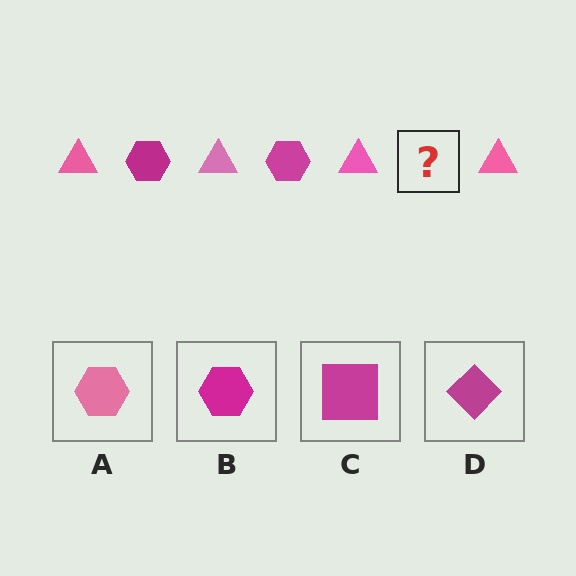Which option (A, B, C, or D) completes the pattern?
B.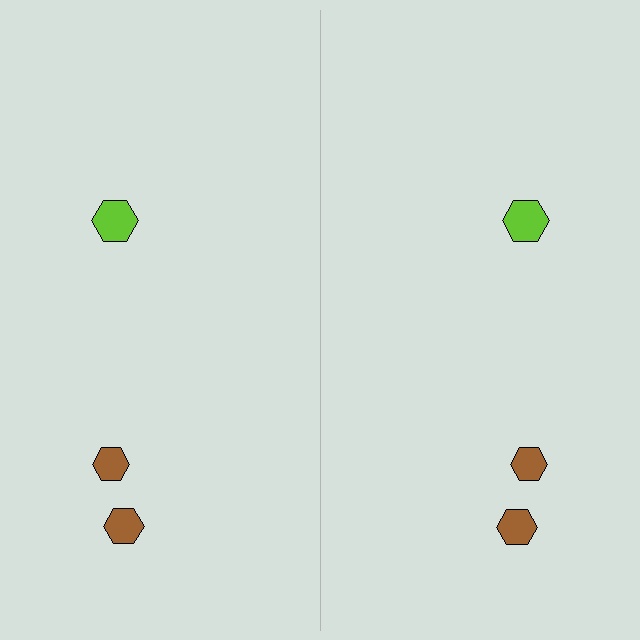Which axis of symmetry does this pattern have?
The pattern has a vertical axis of symmetry running through the center of the image.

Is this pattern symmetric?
Yes, this pattern has bilateral (reflection) symmetry.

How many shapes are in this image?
There are 6 shapes in this image.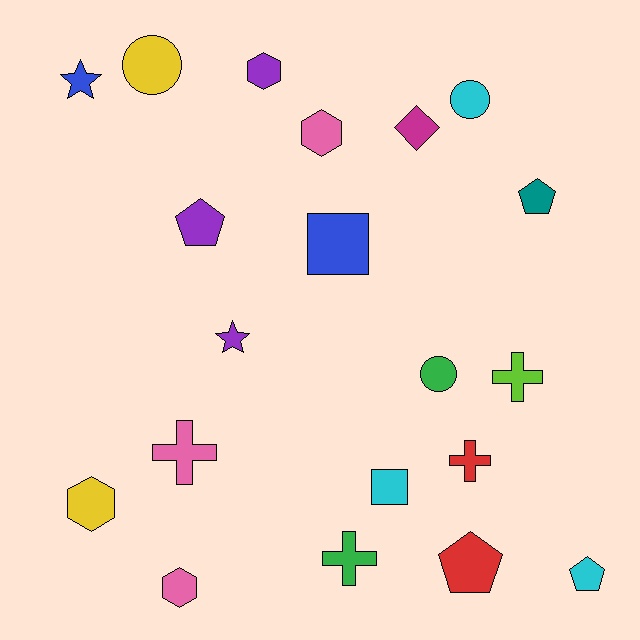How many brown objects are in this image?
There are no brown objects.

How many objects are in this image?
There are 20 objects.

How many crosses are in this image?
There are 4 crosses.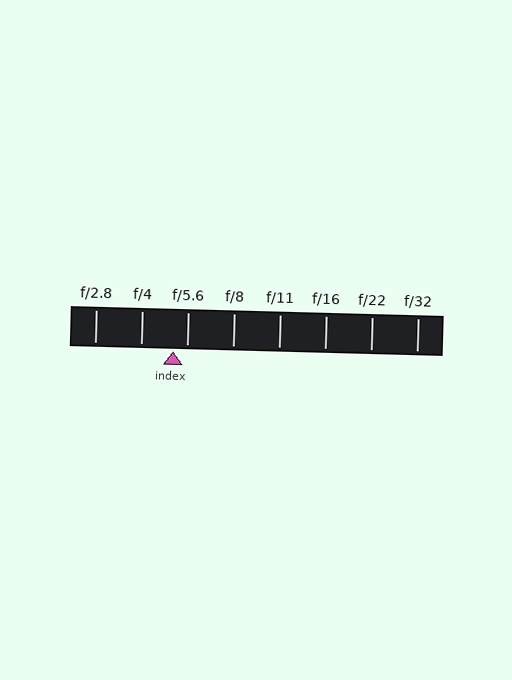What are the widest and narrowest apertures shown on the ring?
The widest aperture shown is f/2.8 and the narrowest is f/32.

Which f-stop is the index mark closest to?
The index mark is closest to f/5.6.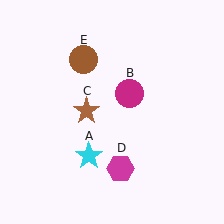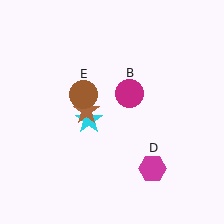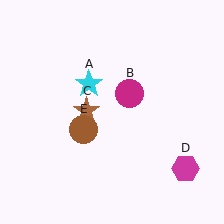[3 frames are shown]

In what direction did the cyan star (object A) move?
The cyan star (object A) moved up.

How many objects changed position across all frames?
3 objects changed position: cyan star (object A), magenta hexagon (object D), brown circle (object E).